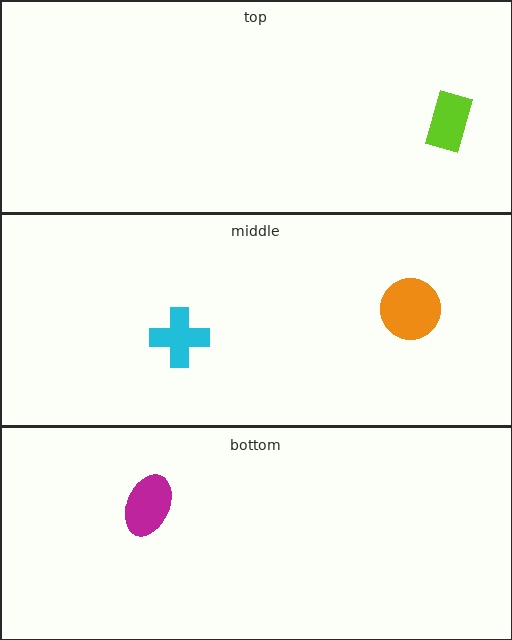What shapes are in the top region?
The lime rectangle.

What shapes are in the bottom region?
The magenta ellipse.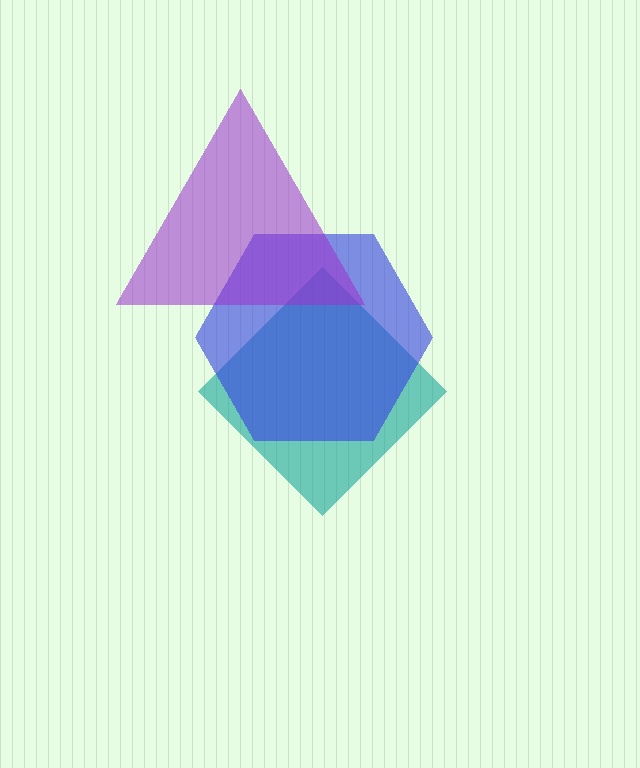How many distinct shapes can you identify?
There are 3 distinct shapes: a teal diamond, a blue hexagon, a purple triangle.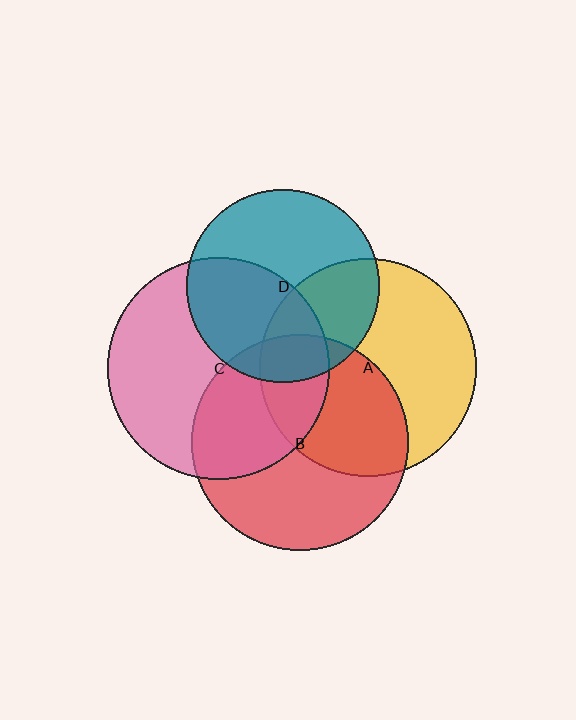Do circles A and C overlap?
Yes.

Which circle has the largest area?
Circle C (pink).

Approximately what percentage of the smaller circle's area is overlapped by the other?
Approximately 20%.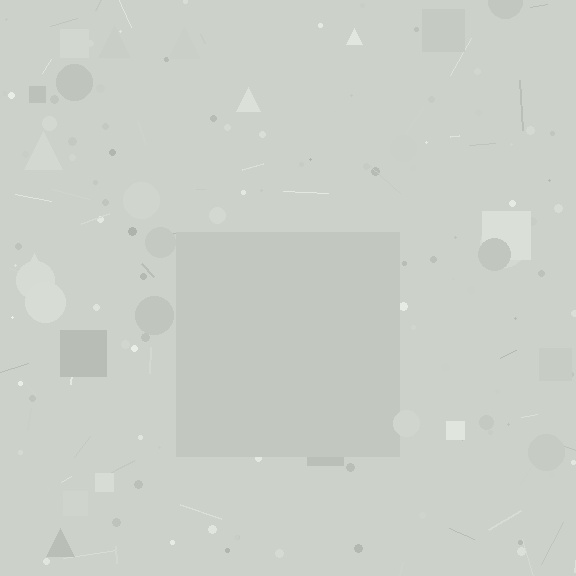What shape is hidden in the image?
A square is hidden in the image.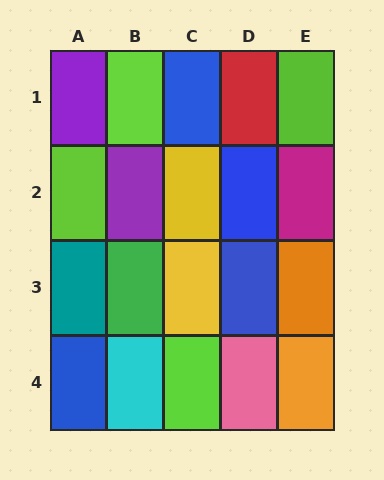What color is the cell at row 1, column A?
Purple.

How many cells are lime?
4 cells are lime.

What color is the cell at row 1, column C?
Blue.